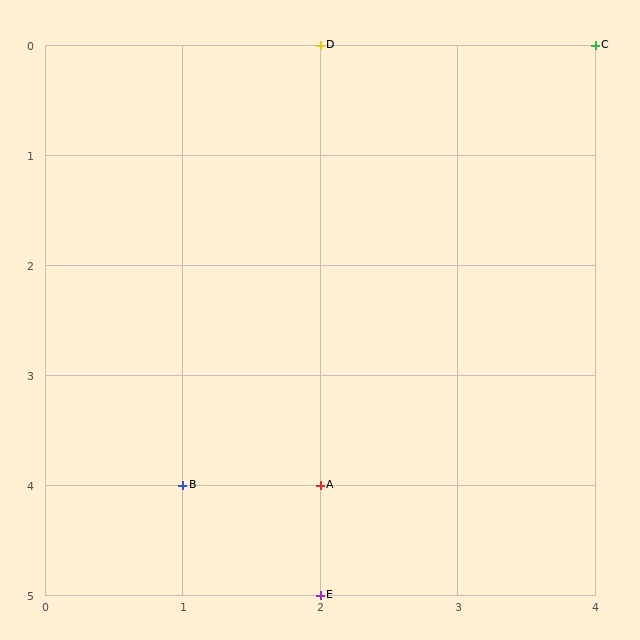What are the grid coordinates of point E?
Point E is at grid coordinates (2, 5).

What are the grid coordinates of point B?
Point B is at grid coordinates (1, 4).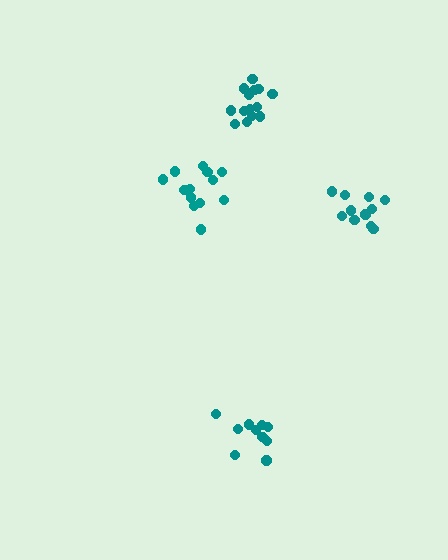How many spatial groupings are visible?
There are 4 spatial groupings.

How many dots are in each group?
Group 1: 14 dots, Group 2: 10 dots, Group 3: 13 dots, Group 4: 11 dots (48 total).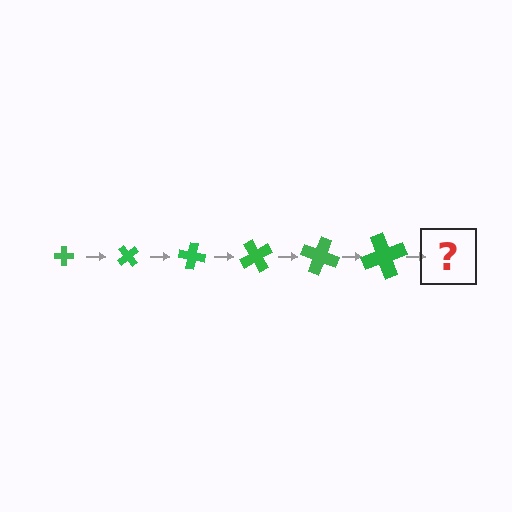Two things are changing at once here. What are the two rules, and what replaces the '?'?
The two rules are that the cross grows larger each step and it rotates 50 degrees each step. The '?' should be a cross, larger than the previous one and rotated 300 degrees from the start.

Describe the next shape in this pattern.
It should be a cross, larger than the previous one and rotated 300 degrees from the start.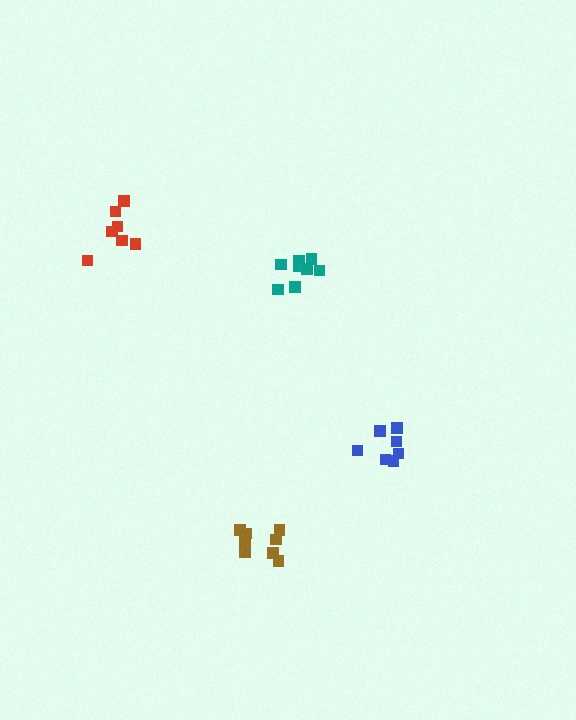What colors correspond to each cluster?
The clusters are colored: teal, blue, red, brown.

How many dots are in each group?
Group 1: 8 dots, Group 2: 7 dots, Group 3: 8 dots, Group 4: 8 dots (31 total).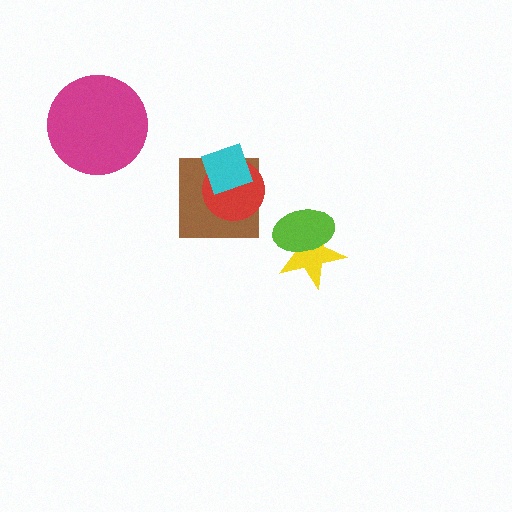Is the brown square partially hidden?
Yes, it is partially covered by another shape.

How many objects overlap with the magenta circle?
0 objects overlap with the magenta circle.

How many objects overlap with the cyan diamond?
2 objects overlap with the cyan diamond.